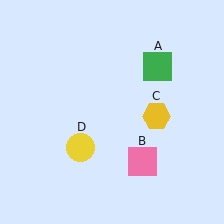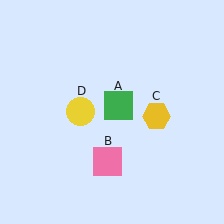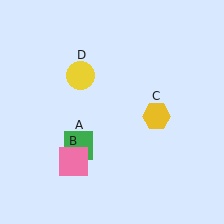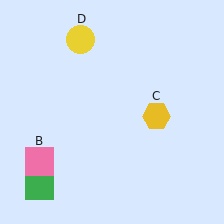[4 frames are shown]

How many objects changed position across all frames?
3 objects changed position: green square (object A), pink square (object B), yellow circle (object D).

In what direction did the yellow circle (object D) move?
The yellow circle (object D) moved up.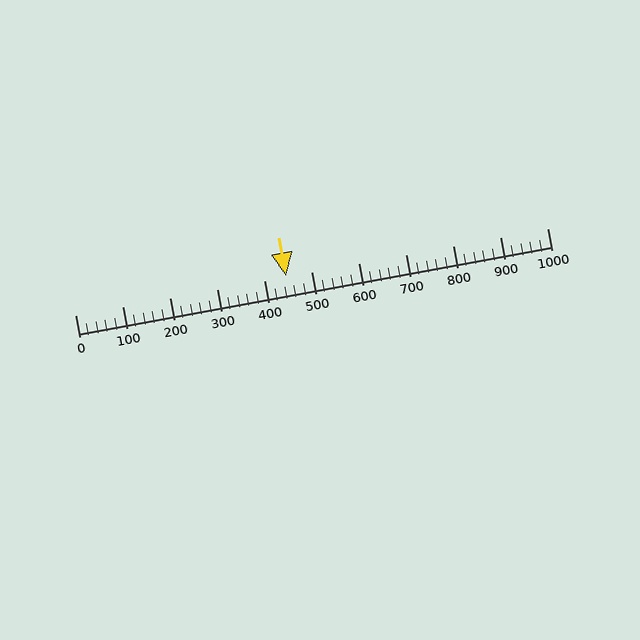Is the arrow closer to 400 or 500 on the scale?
The arrow is closer to 400.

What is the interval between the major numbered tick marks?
The major tick marks are spaced 100 units apart.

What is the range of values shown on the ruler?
The ruler shows values from 0 to 1000.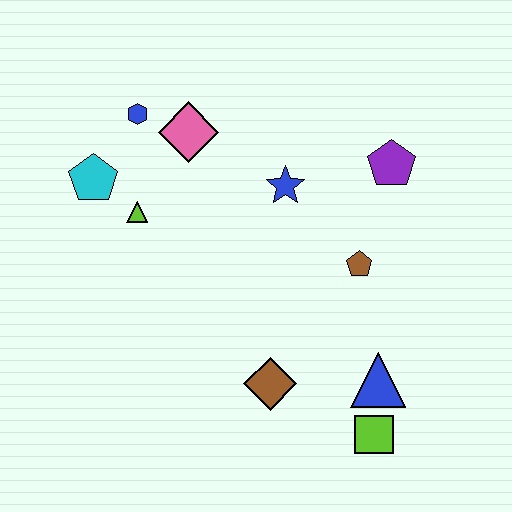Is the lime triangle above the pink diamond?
No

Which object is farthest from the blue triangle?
The blue hexagon is farthest from the blue triangle.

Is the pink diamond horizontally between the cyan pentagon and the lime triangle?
No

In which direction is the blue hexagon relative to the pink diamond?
The blue hexagon is to the left of the pink diamond.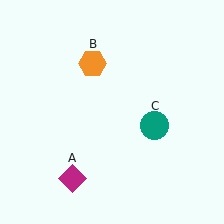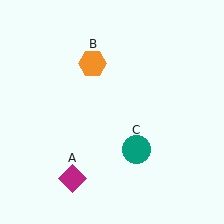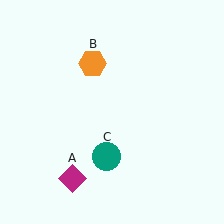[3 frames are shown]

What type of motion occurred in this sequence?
The teal circle (object C) rotated clockwise around the center of the scene.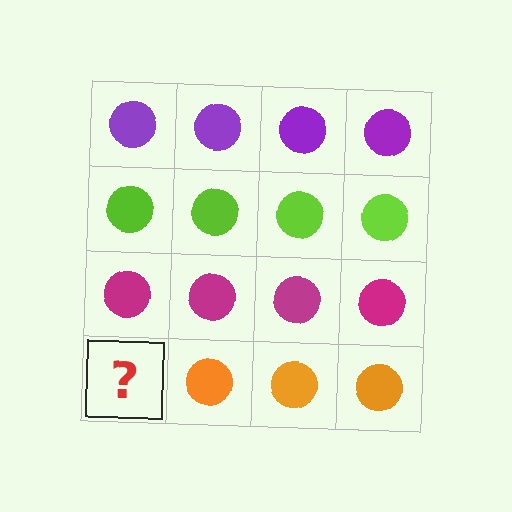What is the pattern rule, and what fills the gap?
The rule is that each row has a consistent color. The gap should be filled with an orange circle.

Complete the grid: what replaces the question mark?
The question mark should be replaced with an orange circle.